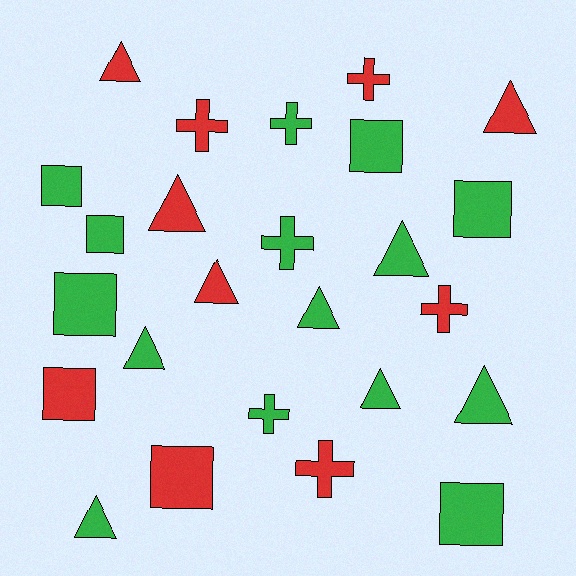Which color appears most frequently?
Green, with 15 objects.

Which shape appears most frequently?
Triangle, with 10 objects.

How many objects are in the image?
There are 25 objects.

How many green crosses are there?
There are 3 green crosses.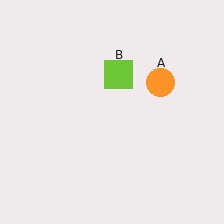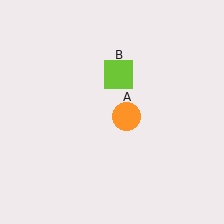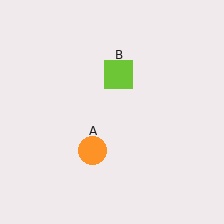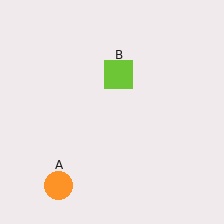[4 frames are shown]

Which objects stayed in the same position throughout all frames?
Lime square (object B) remained stationary.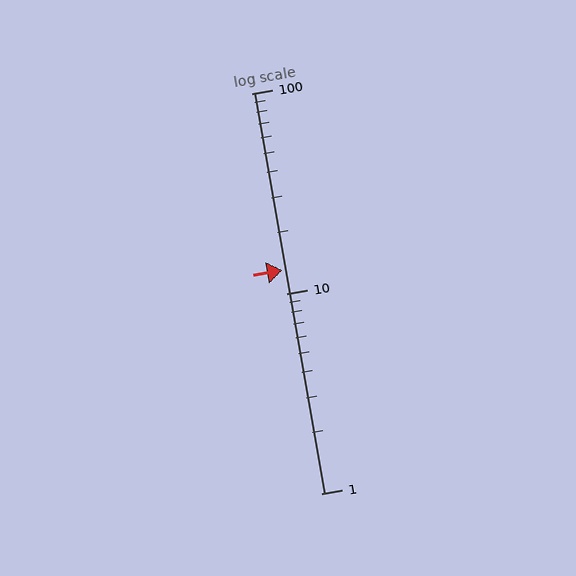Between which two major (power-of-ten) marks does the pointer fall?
The pointer is between 10 and 100.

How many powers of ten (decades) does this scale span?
The scale spans 2 decades, from 1 to 100.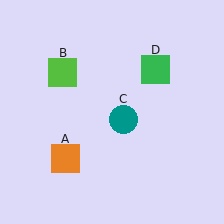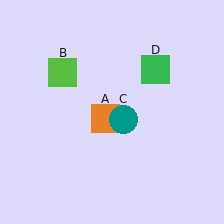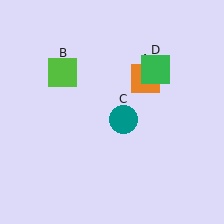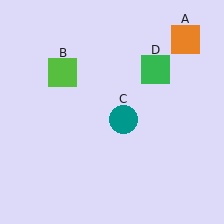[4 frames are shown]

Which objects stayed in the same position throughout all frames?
Lime square (object B) and teal circle (object C) and green square (object D) remained stationary.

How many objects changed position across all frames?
1 object changed position: orange square (object A).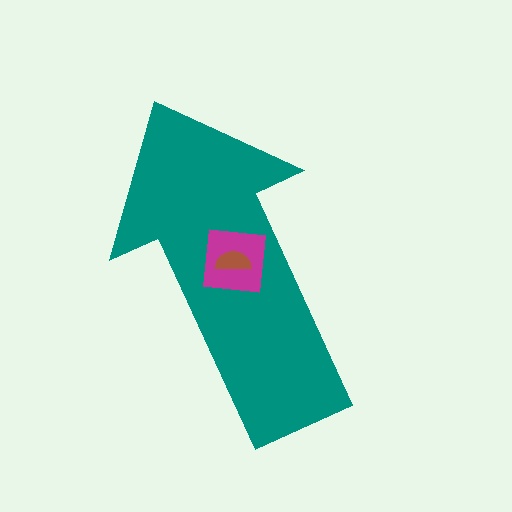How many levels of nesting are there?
3.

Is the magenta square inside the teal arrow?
Yes.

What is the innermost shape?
The brown semicircle.